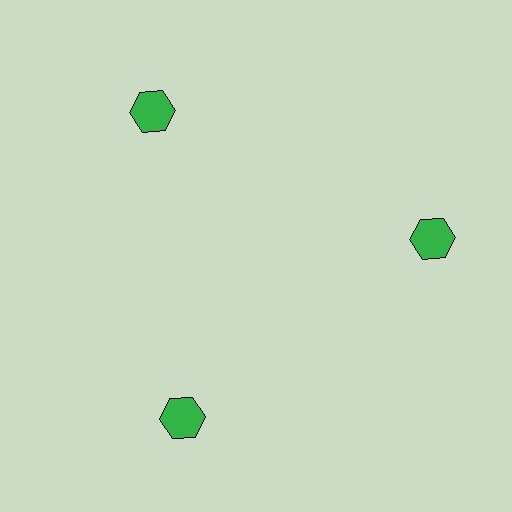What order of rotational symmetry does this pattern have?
This pattern has 3-fold rotational symmetry.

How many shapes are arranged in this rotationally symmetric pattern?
There are 3 shapes, arranged in 3 groups of 1.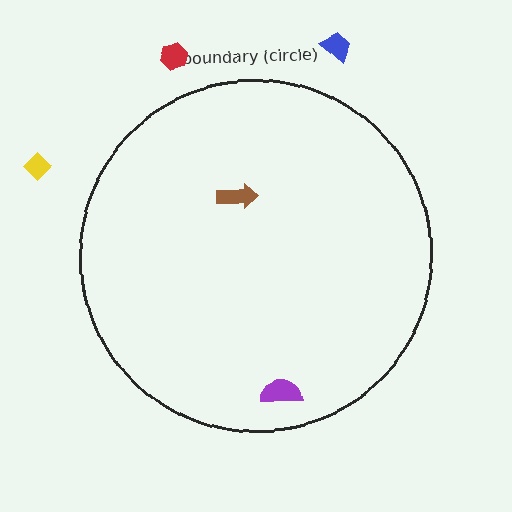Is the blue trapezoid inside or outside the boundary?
Outside.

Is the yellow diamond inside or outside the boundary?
Outside.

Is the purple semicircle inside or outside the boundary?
Inside.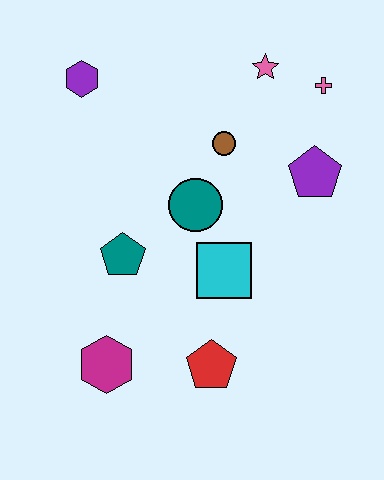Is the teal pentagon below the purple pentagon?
Yes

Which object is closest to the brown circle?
The teal circle is closest to the brown circle.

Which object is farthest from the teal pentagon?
The pink cross is farthest from the teal pentagon.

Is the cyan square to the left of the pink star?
Yes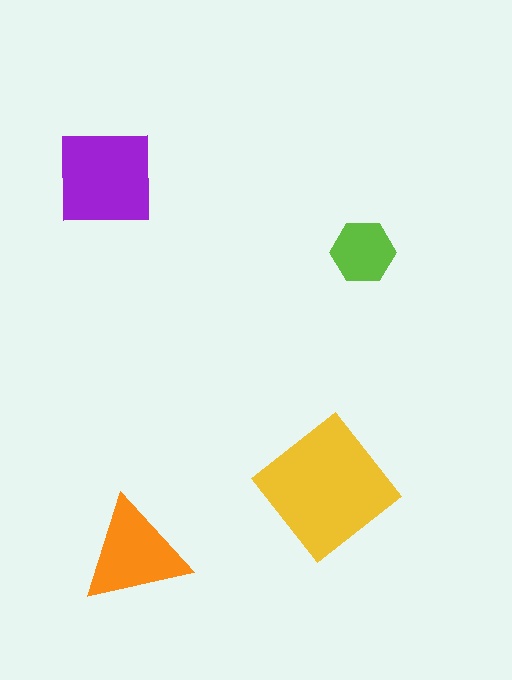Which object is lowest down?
The orange triangle is bottommost.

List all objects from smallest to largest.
The lime hexagon, the orange triangle, the purple square, the yellow diamond.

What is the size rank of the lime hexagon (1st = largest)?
4th.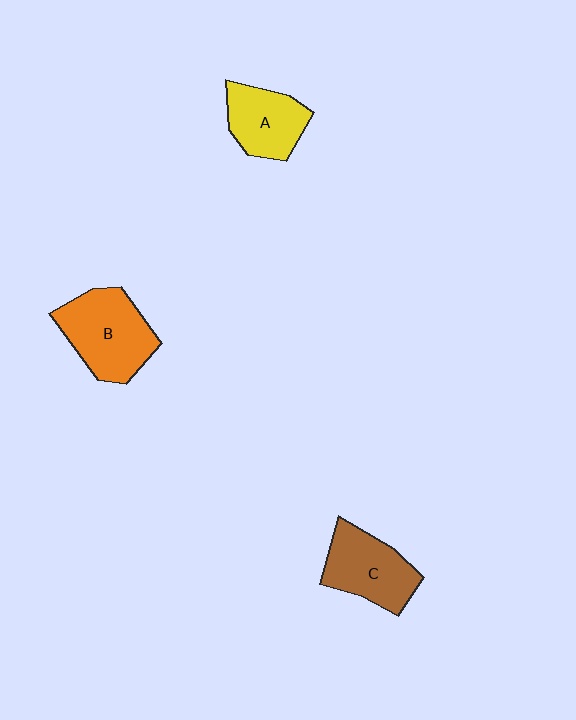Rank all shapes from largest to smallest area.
From largest to smallest: B (orange), C (brown), A (yellow).